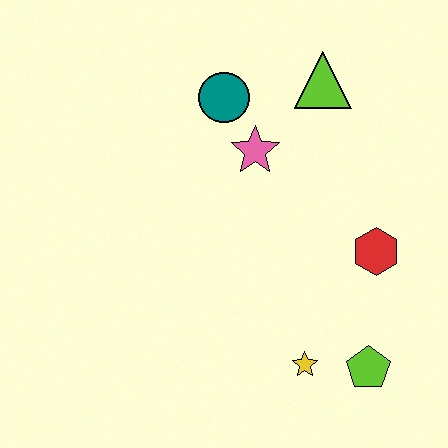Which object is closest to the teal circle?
The pink star is closest to the teal circle.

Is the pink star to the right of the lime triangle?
No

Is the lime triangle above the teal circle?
Yes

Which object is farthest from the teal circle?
The lime pentagon is farthest from the teal circle.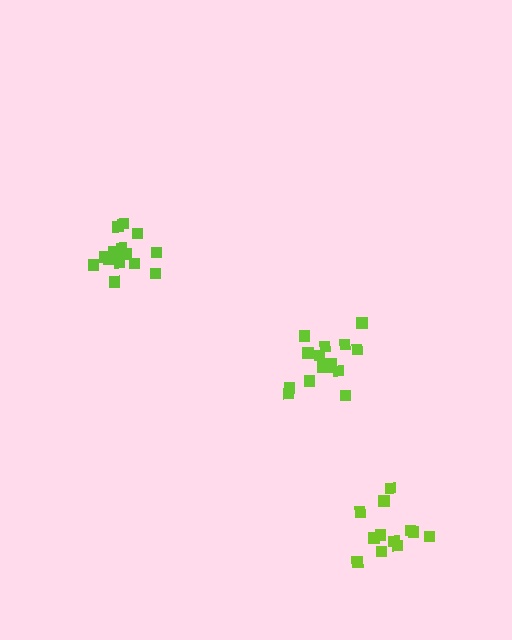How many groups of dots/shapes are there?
There are 3 groups.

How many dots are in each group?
Group 1: 15 dots, Group 2: 12 dots, Group 3: 16 dots (43 total).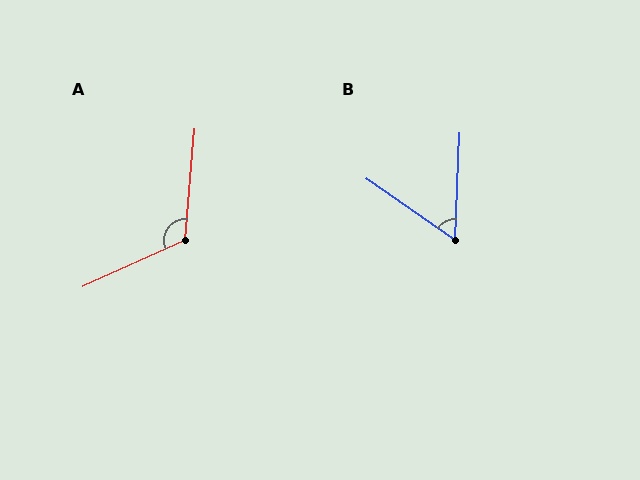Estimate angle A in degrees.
Approximately 119 degrees.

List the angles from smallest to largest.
B (58°), A (119°).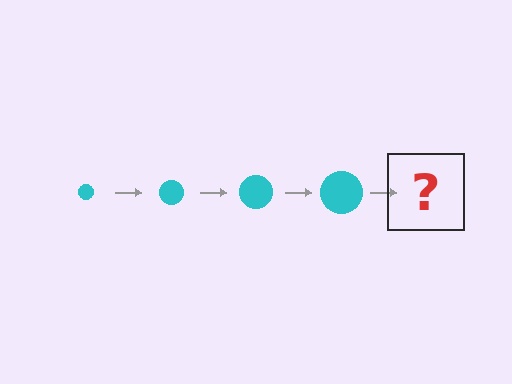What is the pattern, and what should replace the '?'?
The pattern is that the circle gets progressively larger each step. The '?' should be a cyan circle, larger than the previous one.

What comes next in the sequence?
The next element should be a cyan circle, larger than the previous one.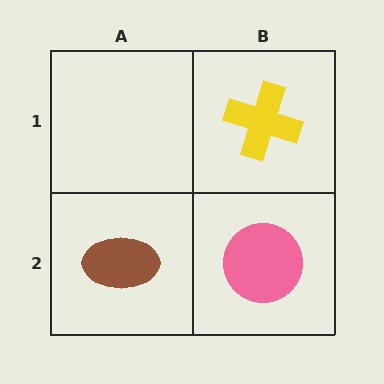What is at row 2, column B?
A pink circle.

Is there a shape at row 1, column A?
No, that cell is empty.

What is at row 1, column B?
A yellow cross.